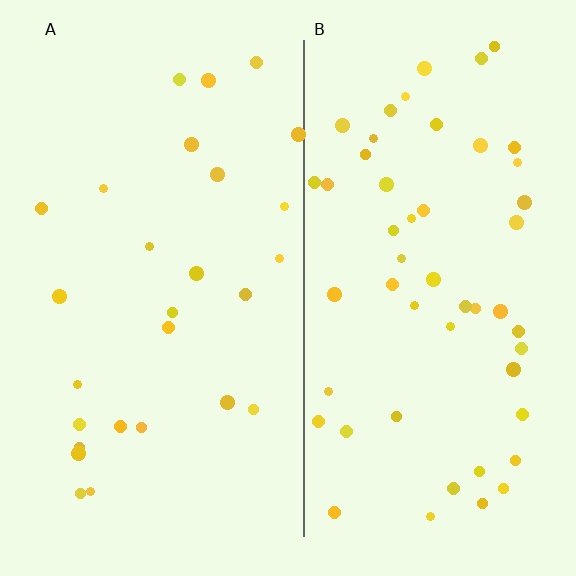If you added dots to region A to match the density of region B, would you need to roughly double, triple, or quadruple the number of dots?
Approximately double.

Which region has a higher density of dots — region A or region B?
B (the right).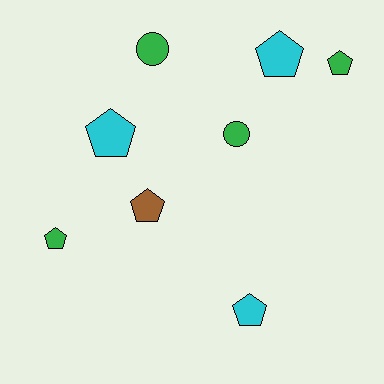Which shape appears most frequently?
Pentagon, with 6 objects.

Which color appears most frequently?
Green, with 4 objects.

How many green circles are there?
There are 2 green circles.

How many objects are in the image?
There are 8 objects.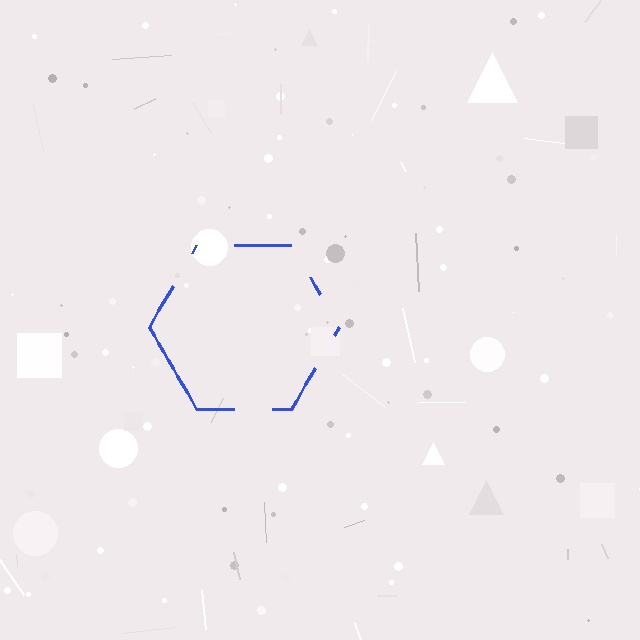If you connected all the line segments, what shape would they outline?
They would outline a hexagon.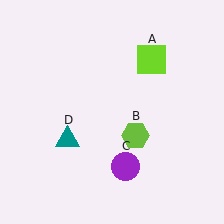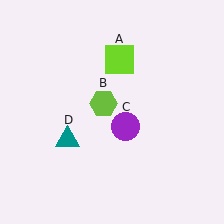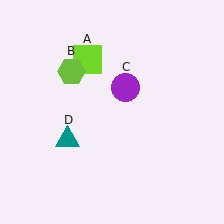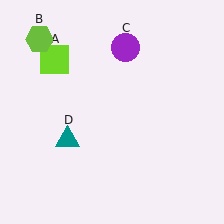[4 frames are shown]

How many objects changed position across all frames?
3 objects changed position: lime square (object A), lime hexagon (object B), purple circle (object C).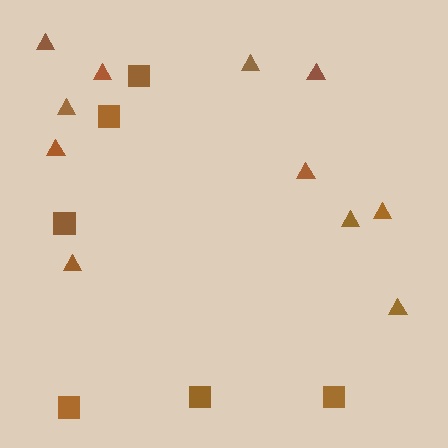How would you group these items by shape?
There are 2 groups: one group of triangles (11) and one group of squares (6).